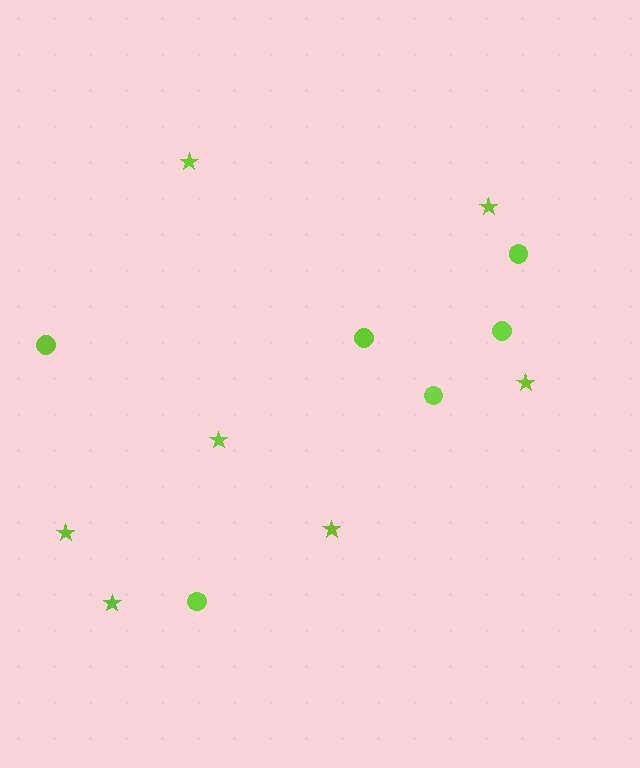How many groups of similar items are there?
There are 2 groups: one group of stars (7) and one group of circles (6).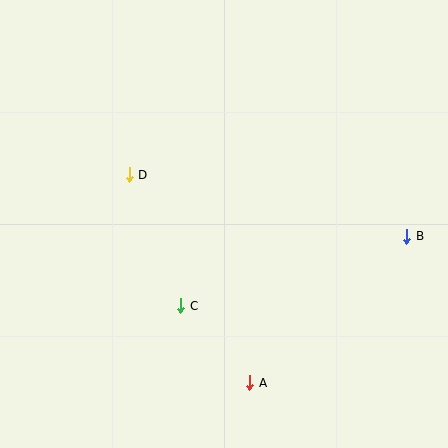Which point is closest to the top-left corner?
Point D is closest to the top-left corner.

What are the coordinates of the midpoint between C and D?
The midpoint between C and D is at (155, 240).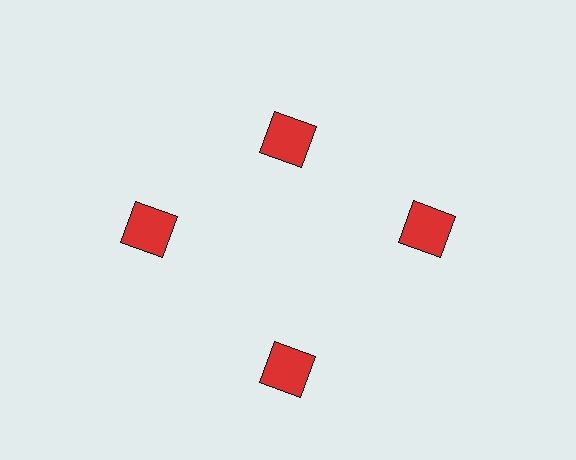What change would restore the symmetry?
The symmetry would be restored by moving it outward, back onto the ring so that all 4 squares sit at equal angles and equal distance from the center.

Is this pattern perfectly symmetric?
No. The 4 red squares are arranged in a ring, but one element near the 12 o'clock position is pulled inward toward the center, breaking the 4-fold rotational symmetry.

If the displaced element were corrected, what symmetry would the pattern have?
It would have 4-fold rotational symmetry — the pattern would map onto itself every 90 degrees.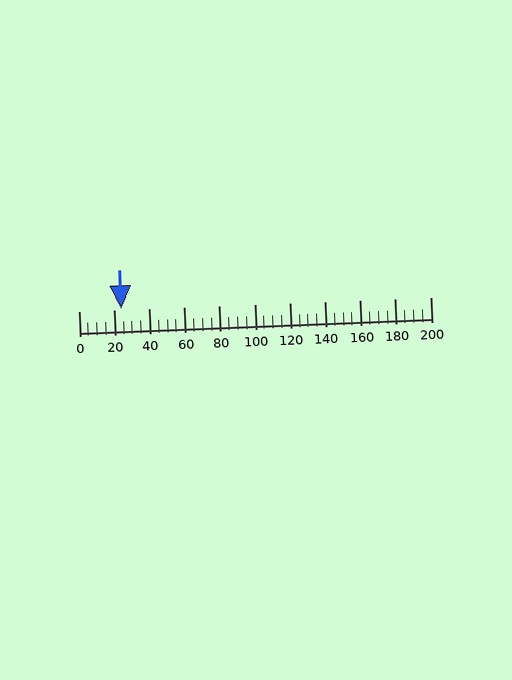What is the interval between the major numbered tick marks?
The major tick marks are spaced 20 units apart.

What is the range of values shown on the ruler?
The ruler shows values from 0 to 200.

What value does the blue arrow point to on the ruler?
The blue arrow points to approximately 24.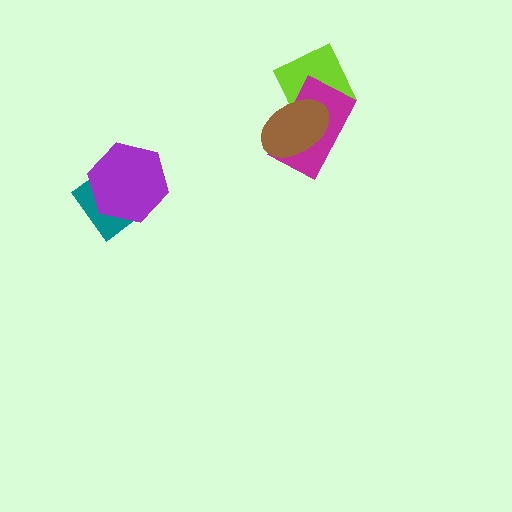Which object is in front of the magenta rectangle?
The brown ellipse is in front of the magenta rectangle.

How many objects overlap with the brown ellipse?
2 objects overlap with the brown ellipse.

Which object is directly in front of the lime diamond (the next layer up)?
The magenta rectangle is directly in front of the lime diamond.